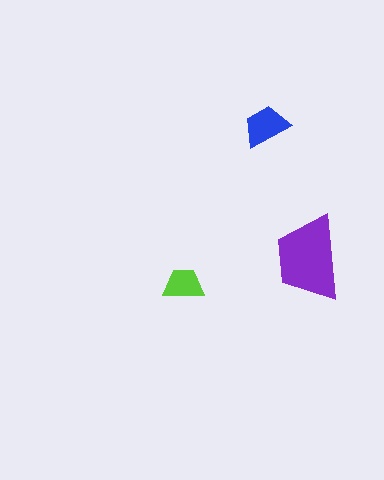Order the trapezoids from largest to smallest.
the purple one, the blue one, the lime one.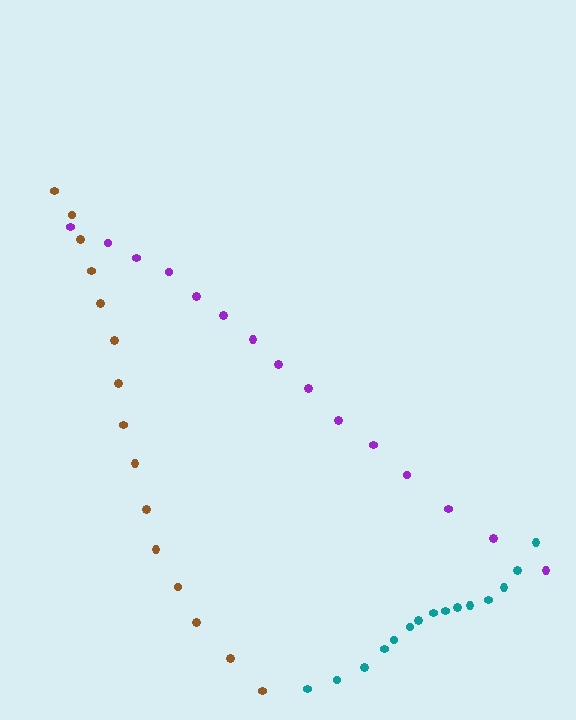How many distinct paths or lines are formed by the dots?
There are 3 distinct paths.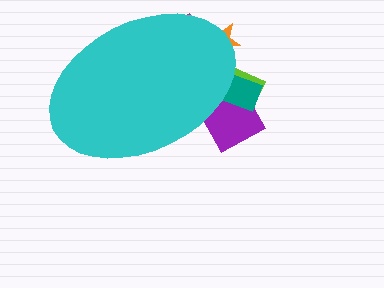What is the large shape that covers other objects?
A cyan ellipse.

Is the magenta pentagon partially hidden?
Yes, the magenta pentagon is partially hidden behind the cyan ellipse.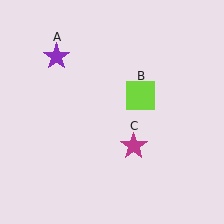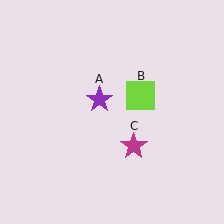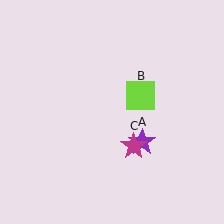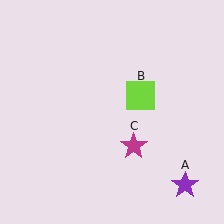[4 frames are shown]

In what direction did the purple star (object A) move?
The purple star (object A) moved down and to the right.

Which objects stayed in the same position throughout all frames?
Lime square (object B) and magenta star (object C) remained stationary.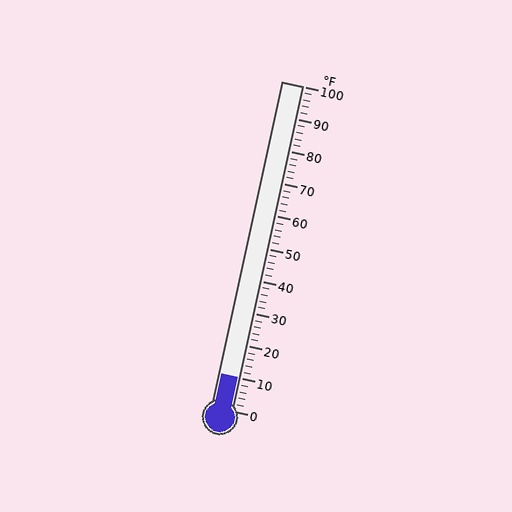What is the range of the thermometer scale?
The thermometer scale ranges from 0°F to 100°F.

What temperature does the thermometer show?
The thermometer shows approximately 10°F.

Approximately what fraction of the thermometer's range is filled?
The thermometer is filled to approximately 10% of its range.